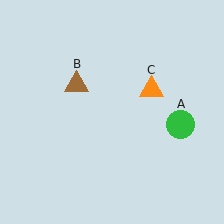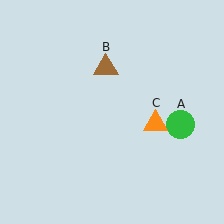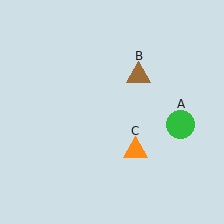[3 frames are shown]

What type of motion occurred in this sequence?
The brown triangle (object B), orange triangle (object C) rotated clockwise around the center of the scene.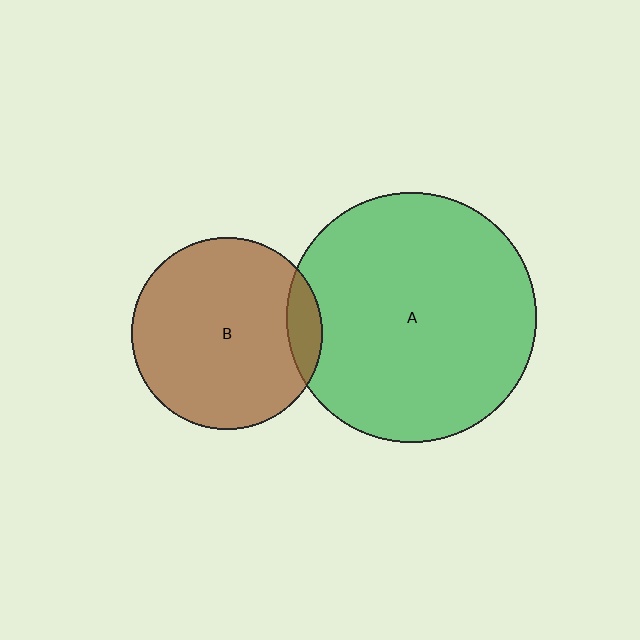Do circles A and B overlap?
Yes.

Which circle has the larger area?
Circle A (green).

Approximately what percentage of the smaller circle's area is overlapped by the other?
Approximately 10%.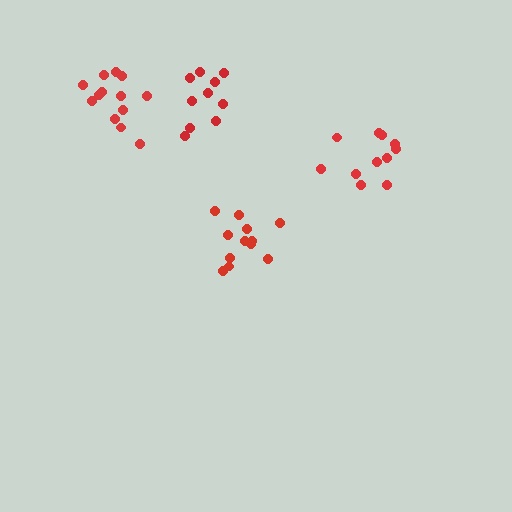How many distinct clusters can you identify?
There are 4 distinct clusters.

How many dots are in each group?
Group 1: 11 dots, Group 2: 12 dots, Group 3: 13 dots, Group 4: 10 dots (46 total).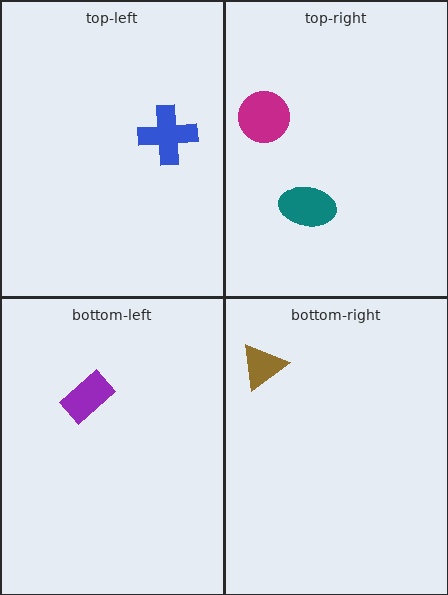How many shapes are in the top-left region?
1.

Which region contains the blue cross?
The top-left region.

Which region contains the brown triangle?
The bottom-right region.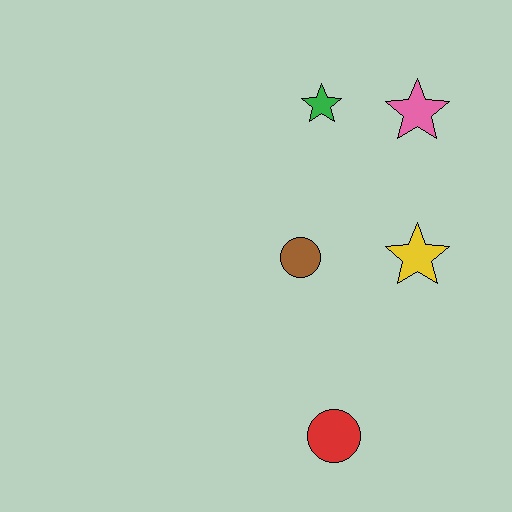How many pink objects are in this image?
There is 1 pink object.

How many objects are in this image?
There are 5 objects.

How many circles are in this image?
There are 2 circles.